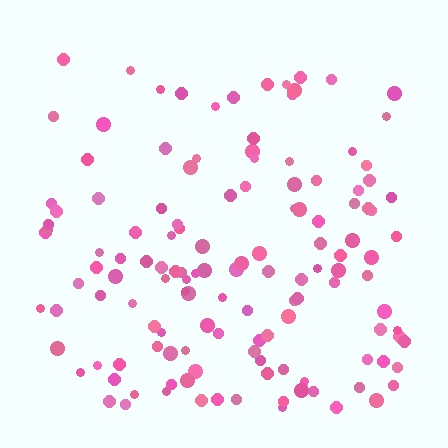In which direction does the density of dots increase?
From top to bottom, with the bottom side densest.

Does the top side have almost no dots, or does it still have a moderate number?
Still a moderate number, just noticeably fewer than the bottom.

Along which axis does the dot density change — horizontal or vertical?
Vertical.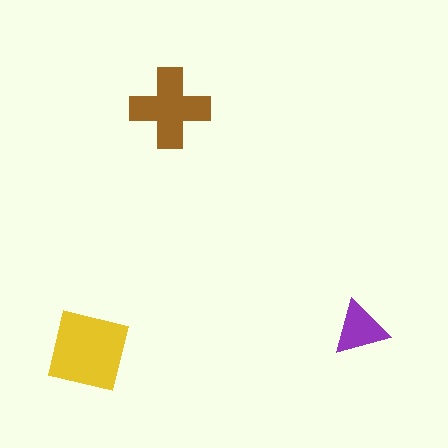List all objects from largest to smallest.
The yellow square, the brown cross, the purple triangle.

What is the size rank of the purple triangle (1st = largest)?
3rd.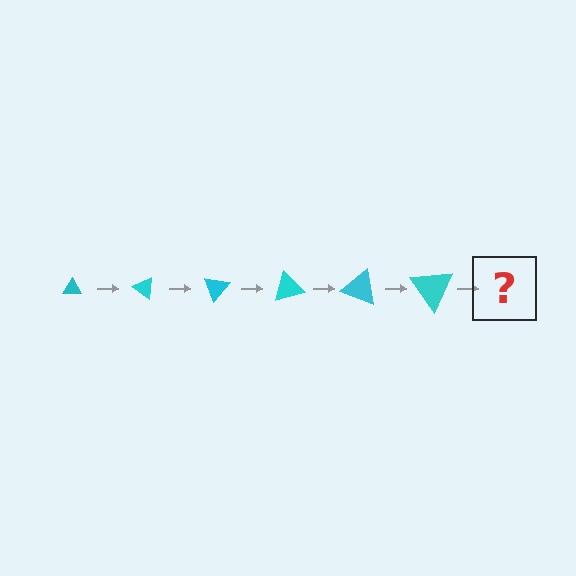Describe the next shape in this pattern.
It should be a triangle, larger than the previous one and rotated 210 degrees from the start.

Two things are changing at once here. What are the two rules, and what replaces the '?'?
The two rules are that the triangle grows larger each step and it rotates 35 degrees each step. The '?' should be a triangle, larger than the previous one and rotated 210 degrees from the start.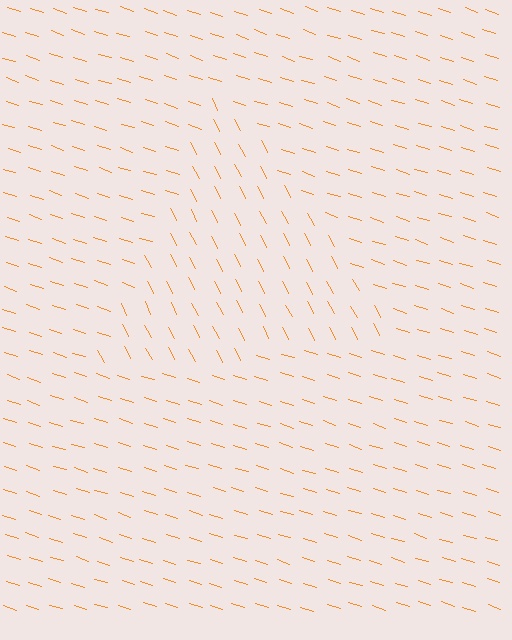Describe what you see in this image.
The image is filled with small orange line segments. A triangle region in the image has lines oriented differently from the surrounding lines, creating a visible texture boundary.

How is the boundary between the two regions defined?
The boundary is defined purely by a change in line orientation (approximately 45 degrees difference). All lines are the same color and thickness.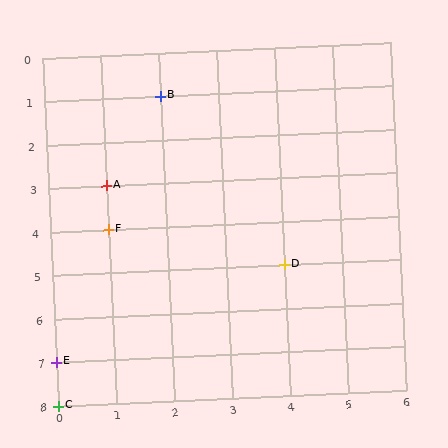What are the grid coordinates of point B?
Point B is at grid coordinates (2, 1).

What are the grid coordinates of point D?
Point D is at grid coordinates (4, 5).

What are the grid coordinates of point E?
Point E is at grid coordinates (0, 7).